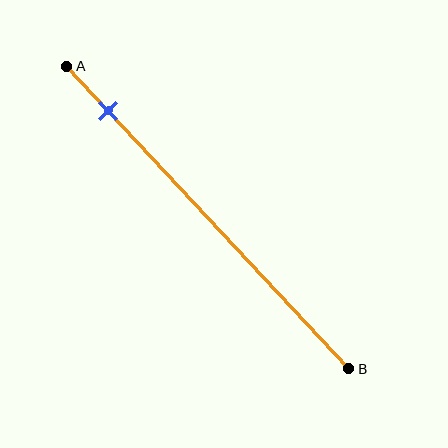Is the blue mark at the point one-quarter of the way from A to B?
No, the mark is at about 15% from A, not at the 25% one-quarter point.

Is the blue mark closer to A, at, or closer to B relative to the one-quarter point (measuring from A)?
The blue mark is closer to point A than the one-quarter point of segment AB.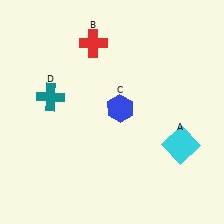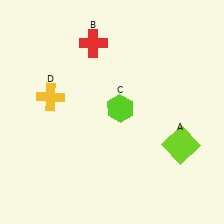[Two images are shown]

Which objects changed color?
A changed from cyan to lime. C changed from blue to lime. D changed from teal to yellow.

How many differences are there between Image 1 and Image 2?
There are 3 differences between the two images.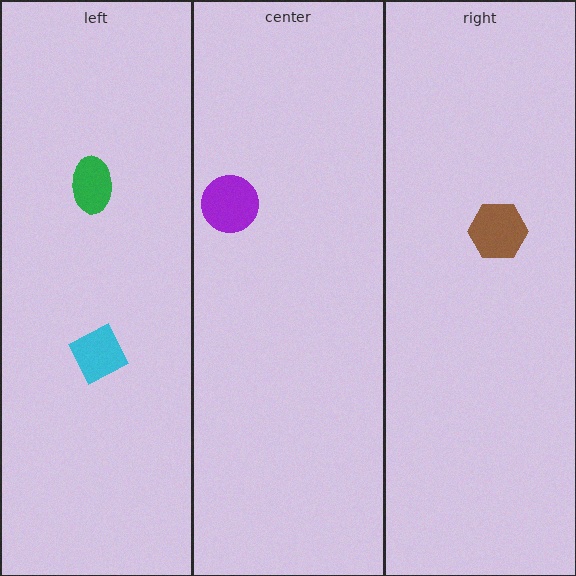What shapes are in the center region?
The purple circle.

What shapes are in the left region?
The cyan diamond, the green ellipse.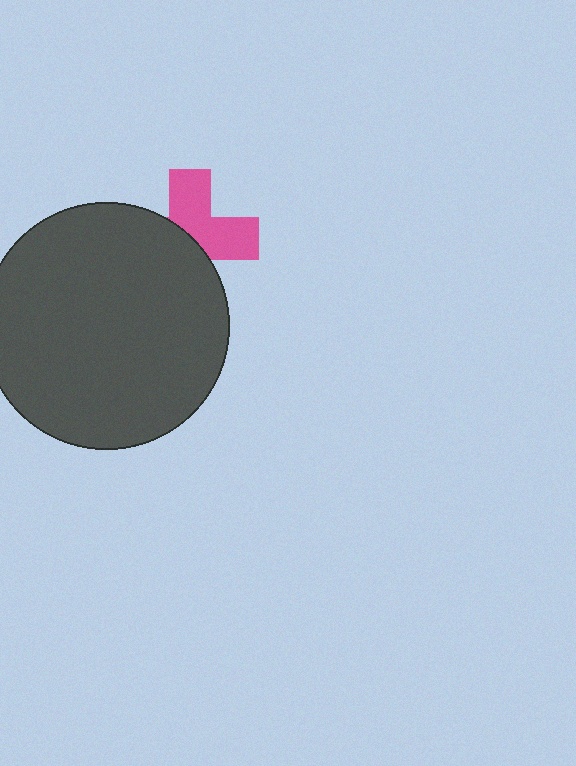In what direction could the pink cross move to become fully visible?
The pink cross could move toward the upper-right. That would shift it out from behind the dark gray circle entirely.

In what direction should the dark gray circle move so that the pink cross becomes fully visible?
The dark gray circle should move toward the lower-left. That is the shortest direction to clear the overlap and leave the pink cross fully visible.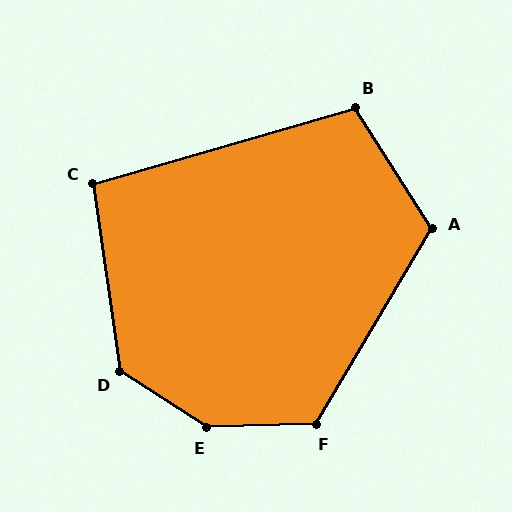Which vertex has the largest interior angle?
E, at approximately 145 degrees.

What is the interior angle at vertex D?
Approximately 131 degrees (obtuse).